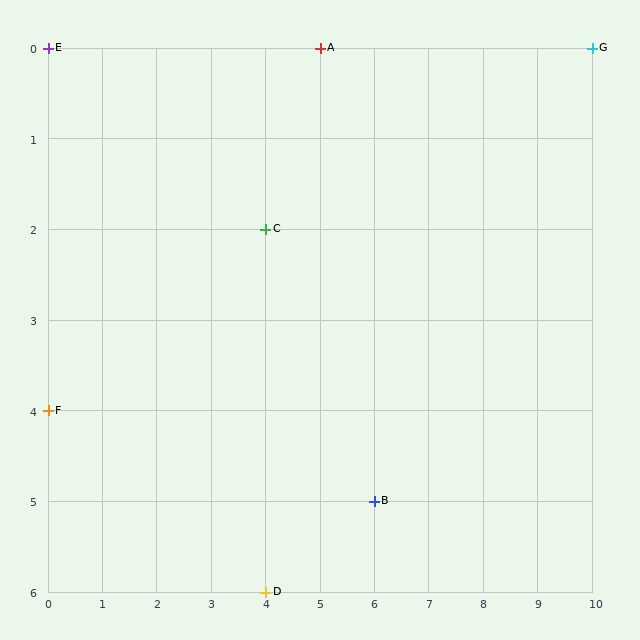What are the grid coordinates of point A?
Point A is at grid coordinates (5, 0).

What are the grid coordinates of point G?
Point G is at grid coordinates (10, 0).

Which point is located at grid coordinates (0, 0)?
Point E is at (0, 0).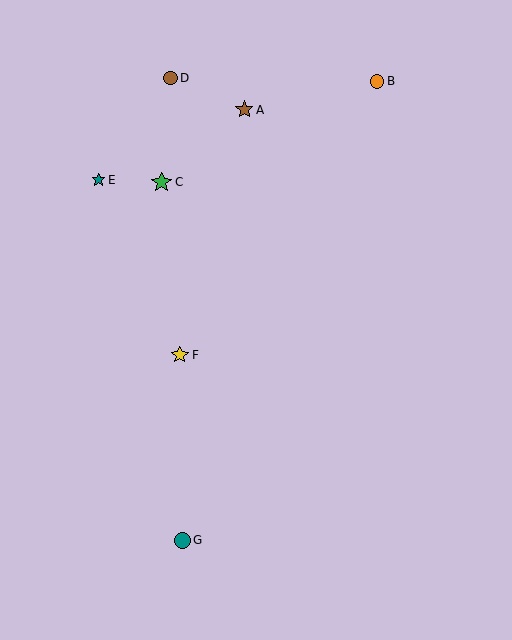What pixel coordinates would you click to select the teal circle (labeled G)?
Click at (182, 540) to select the teal circle G.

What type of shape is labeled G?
Shape G is a teal circle.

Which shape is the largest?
The green star (labeled C) is the largest.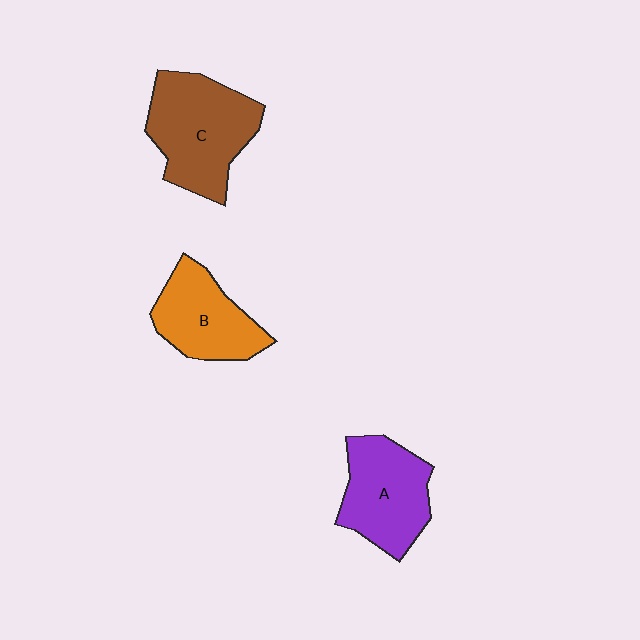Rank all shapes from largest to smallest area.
From largest to smallest: C (brown), A (purple), B (orange).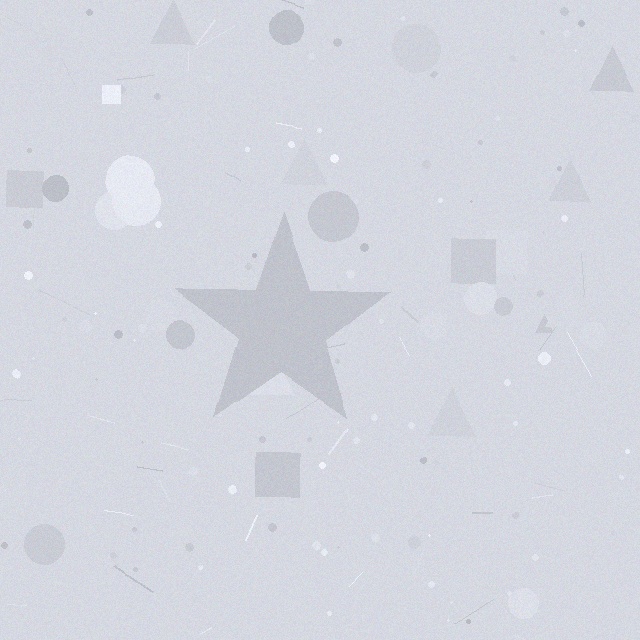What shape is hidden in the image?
A star is hidden in the image.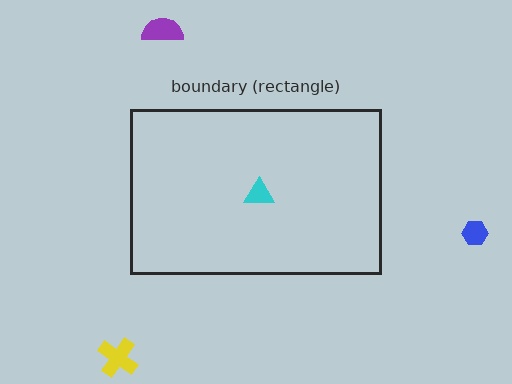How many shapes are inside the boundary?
1 inside, 3 outside.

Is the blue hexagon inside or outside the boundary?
Outside.